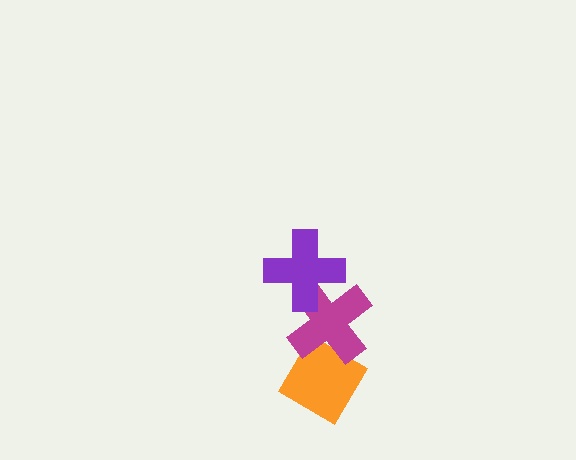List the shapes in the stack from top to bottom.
From top to bottom: the purple cross, the magenta cross, the orange diamond.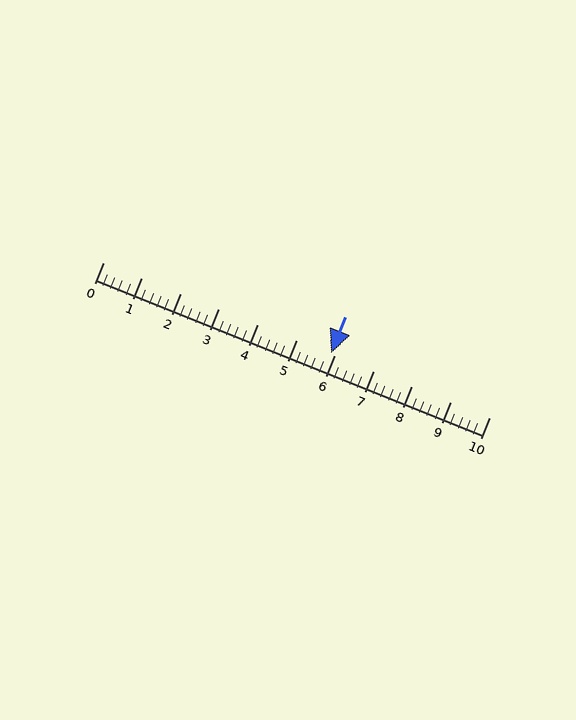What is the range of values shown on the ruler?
The ruler shows values from 0 to 10.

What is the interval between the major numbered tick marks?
The major tick marks are spaced 1 units apart.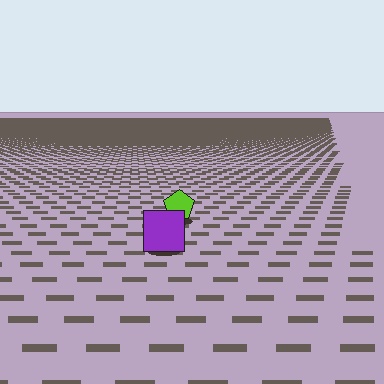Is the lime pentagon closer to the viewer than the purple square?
No. The purple square is closer — you can tell from the texture gradient: the ground texture is coarser near it.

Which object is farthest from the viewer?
The lime pentagon is farthest from the viewer. It appears smaller and the ground texture around it is denser.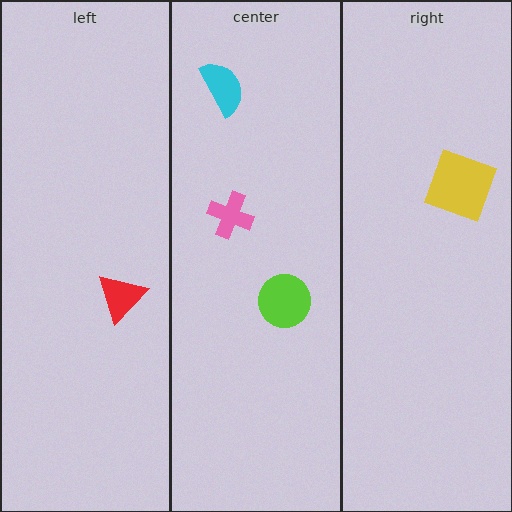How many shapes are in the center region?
3.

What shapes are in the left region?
The red triangle.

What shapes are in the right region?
The yellow square.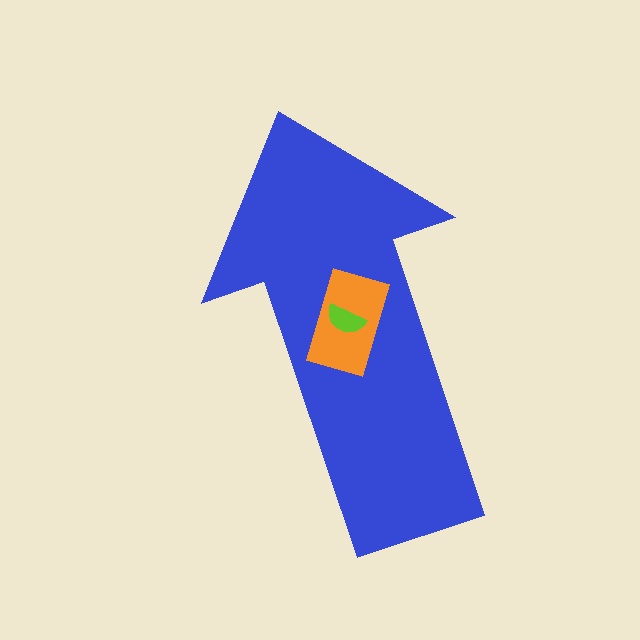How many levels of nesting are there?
3.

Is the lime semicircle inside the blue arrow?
Yes.